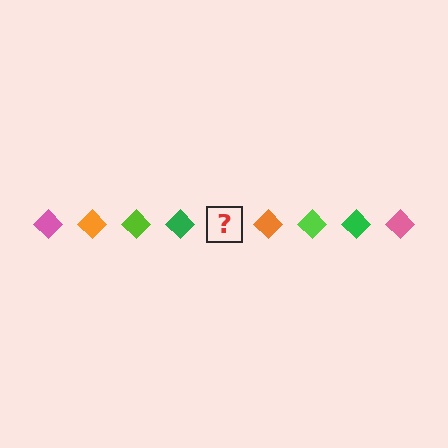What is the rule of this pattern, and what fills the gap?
The rule is that the pattern cycles through pink, orange, lime, green diamonds. The gap should be filled with a pink diamond.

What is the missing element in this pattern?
The missing element is a pink diamond.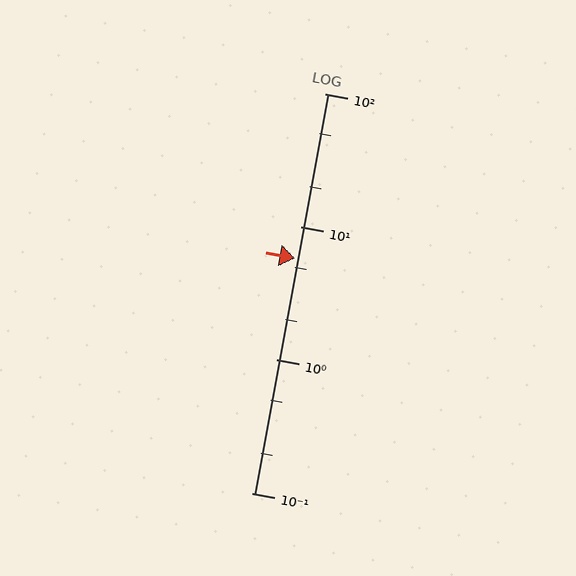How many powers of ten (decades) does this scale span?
The scale spans 3 decades, from 0.1 to 100.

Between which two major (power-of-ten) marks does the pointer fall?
The pointer is between 1 and 10.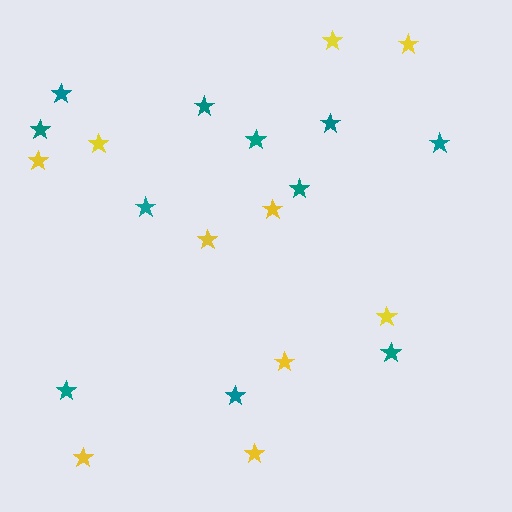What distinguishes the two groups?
There are 2 groups: one group of yellow stars (10) and one group of teal stars (11).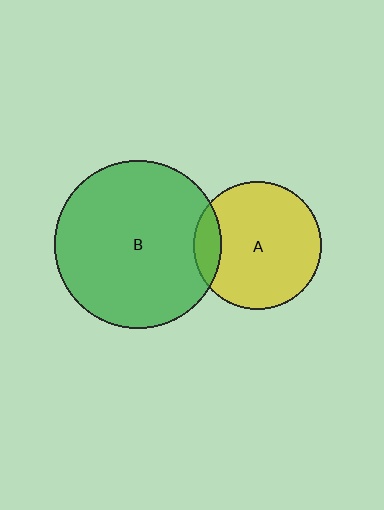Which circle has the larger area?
Circle B (green).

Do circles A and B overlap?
Yes.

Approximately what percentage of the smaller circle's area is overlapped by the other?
Approximately 15%.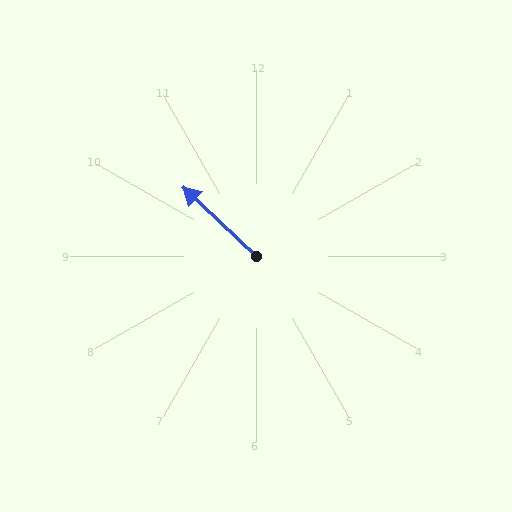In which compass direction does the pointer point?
Northwest.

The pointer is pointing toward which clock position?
Roughly 10 o'clock.